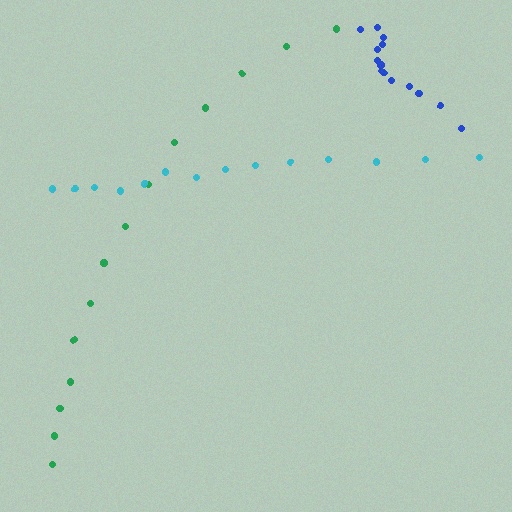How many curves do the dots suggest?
There are 3 distinct paths.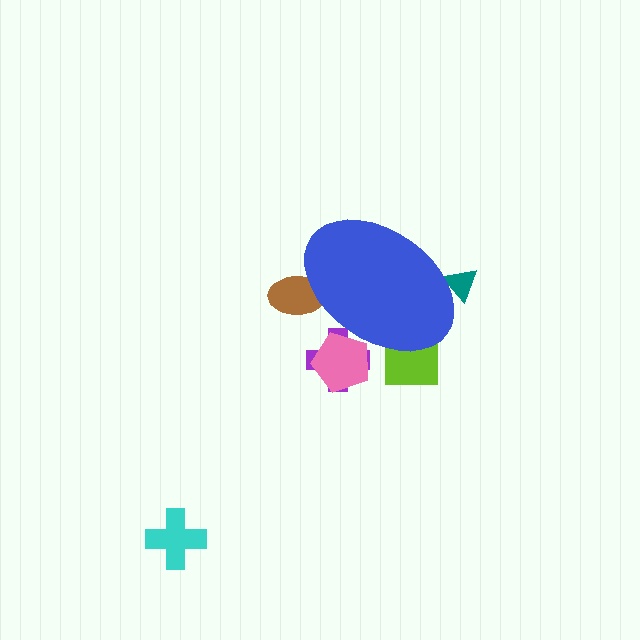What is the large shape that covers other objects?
A blue ellipse.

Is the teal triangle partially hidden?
Yes, the teal triangle is partially hidden behind the blue ellipse.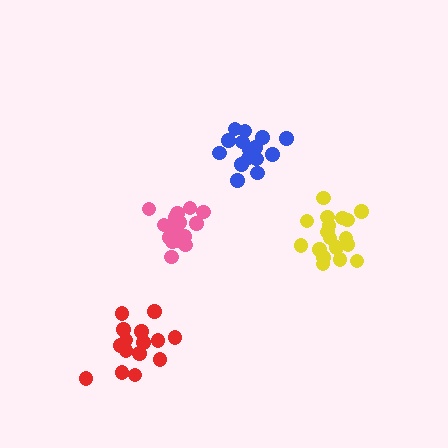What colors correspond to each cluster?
The clusters are colored: red, blue, pink, yellow.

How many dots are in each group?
Group 1: 15 dots, Group 2: 16 dots, Group 3: 15 dots, Group 4: 18 dots (64 total).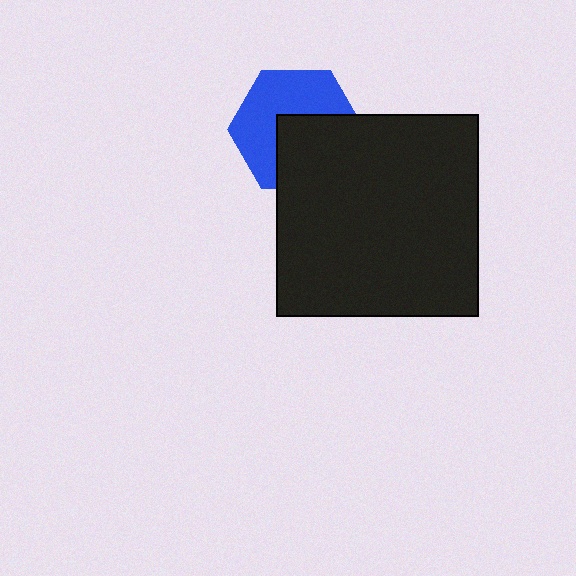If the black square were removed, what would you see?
You would see the complete blue hexagon.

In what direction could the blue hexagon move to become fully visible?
The blue hexagon could move toward the upper-left. That would shift it out from behind the black square entirely.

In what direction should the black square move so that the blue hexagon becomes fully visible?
The black square should move toward the lower-right. That is the shortest direction to clear the overlap and leave the blue hexagon fully visible.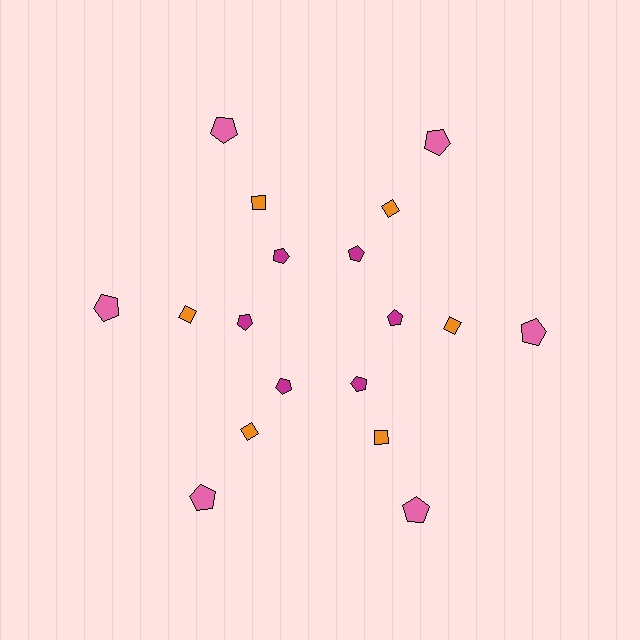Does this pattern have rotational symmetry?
Yes, this pattern has 6-fold rotational symmetry. It looks the same after rotating 60 degrees around the center.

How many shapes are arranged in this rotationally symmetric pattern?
There are 18 shapes, arranged in 6 groups of 3.